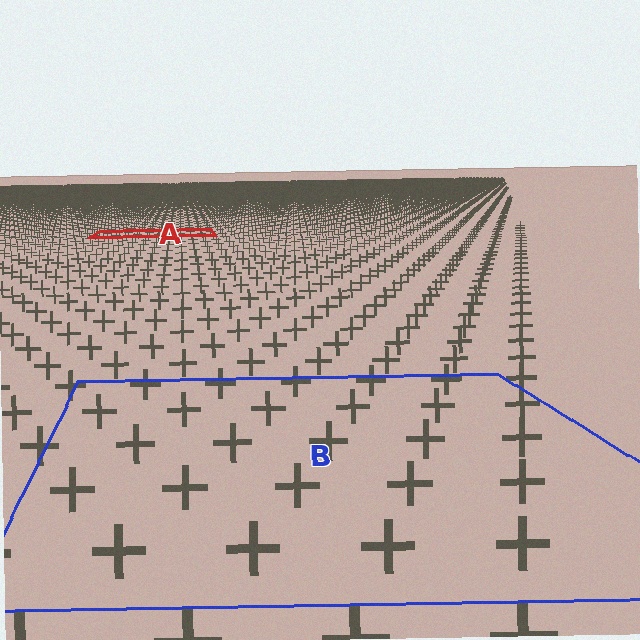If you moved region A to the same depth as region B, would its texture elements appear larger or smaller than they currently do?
They would appear larger. At a closer depth, the same texture elements are projected at a bigger on-screen size.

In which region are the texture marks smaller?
The texture marks are smaller in region A, because it is farther away.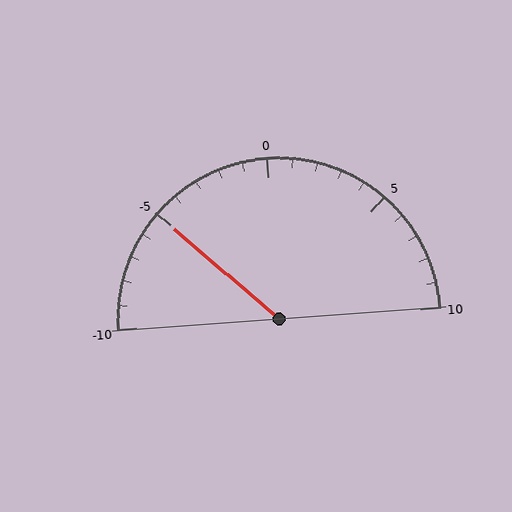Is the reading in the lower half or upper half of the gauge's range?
The reading is in the lower half of the range (-10 to 10).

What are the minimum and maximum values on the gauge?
The gauge ranges from -10 to 10.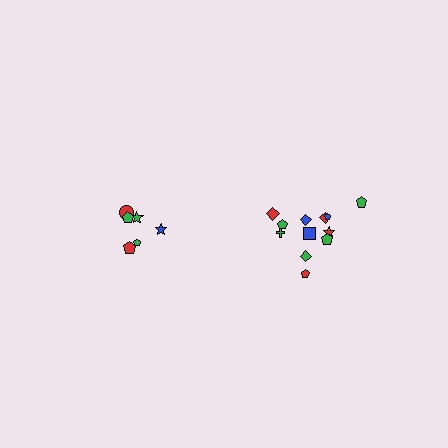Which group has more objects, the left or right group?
The right group.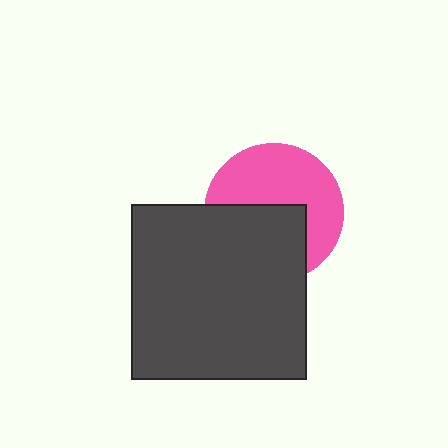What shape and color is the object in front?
The object in front is a dark gray square.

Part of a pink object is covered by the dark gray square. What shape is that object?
It is a circle.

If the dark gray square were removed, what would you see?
You would see the complete pink circle.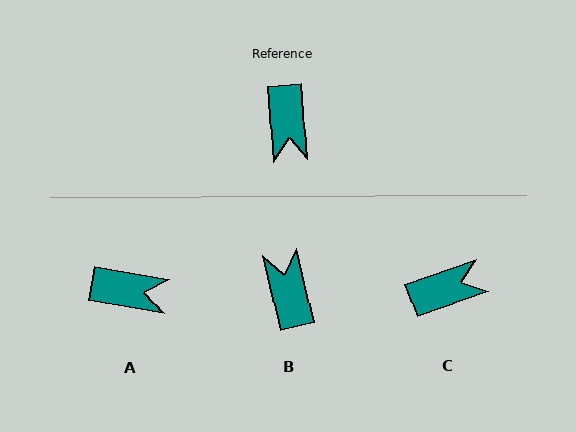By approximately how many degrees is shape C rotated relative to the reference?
Approximately 106 degrees counter-clockwise.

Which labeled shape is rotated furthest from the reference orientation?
B, about 171 degrees away.